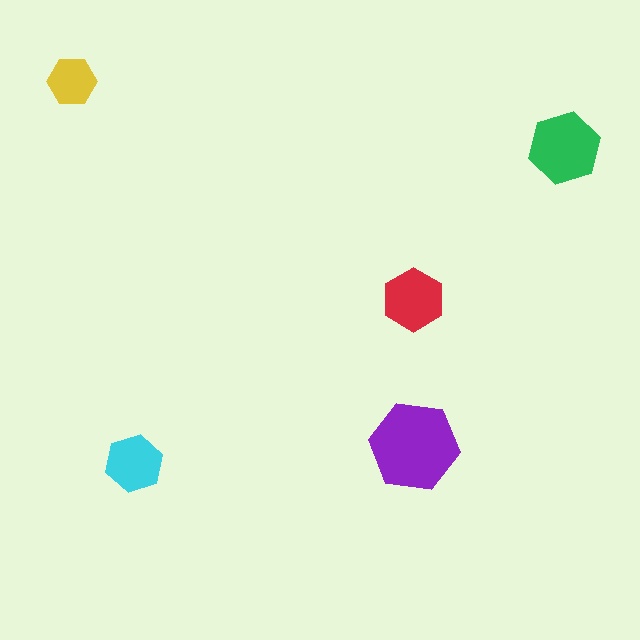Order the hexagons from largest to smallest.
the purple one, the green one, the red one, the cyan one, the yellow one.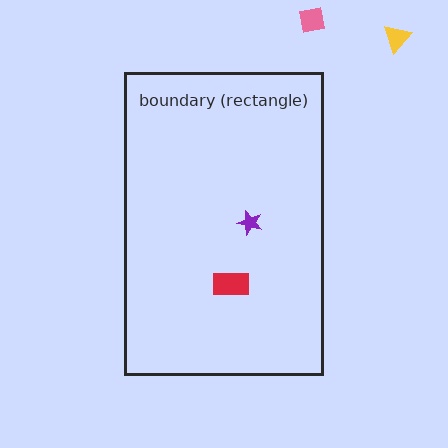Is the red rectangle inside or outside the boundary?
Inside.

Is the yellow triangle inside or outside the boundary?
Outside.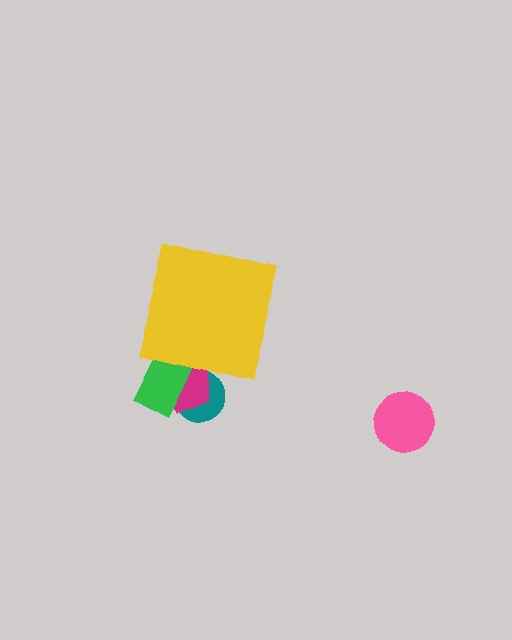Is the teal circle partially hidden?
Yes, the teal circle is partially hidden behind the yellow square.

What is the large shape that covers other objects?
A yellow square.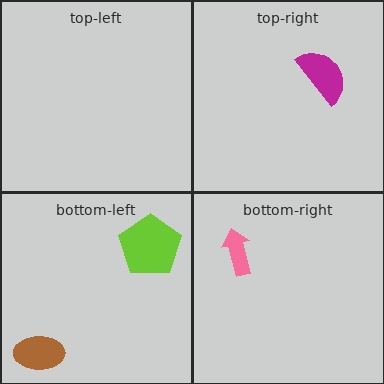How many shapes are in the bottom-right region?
1.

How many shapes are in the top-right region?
1.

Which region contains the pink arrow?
The bottom-right region.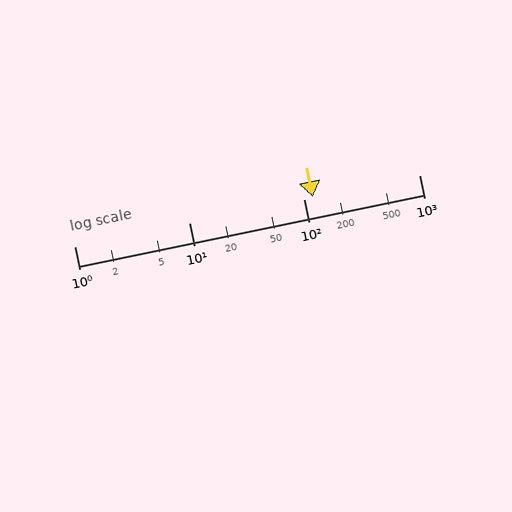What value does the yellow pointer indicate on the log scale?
The pointer indicates approximately 120.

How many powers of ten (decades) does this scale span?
The scale spans 3 decades, from 1 to 1000.